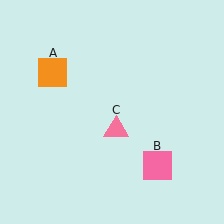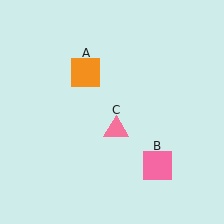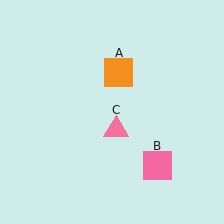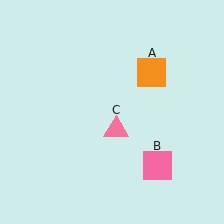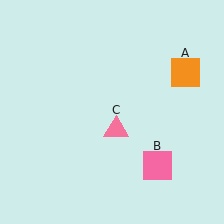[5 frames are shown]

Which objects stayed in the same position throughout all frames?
Pink square (object B) and pink triangle (object C) remained stationary.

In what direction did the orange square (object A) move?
The orange square (object A) moved right.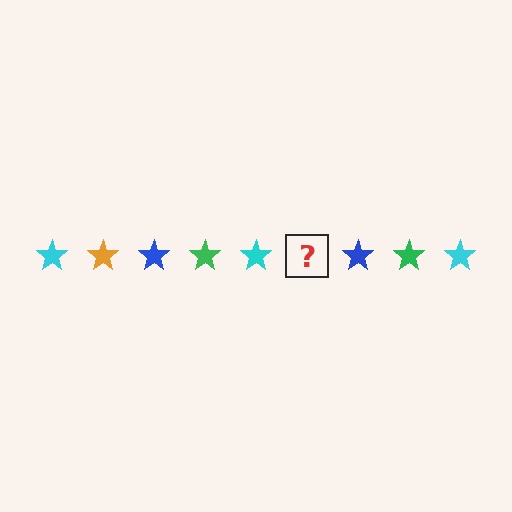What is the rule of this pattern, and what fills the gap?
The rule is that the pattern cycles through cyan, orange, blue, green stars. The gap should be filled with an orange star.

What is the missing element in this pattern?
The missing element is an orange star.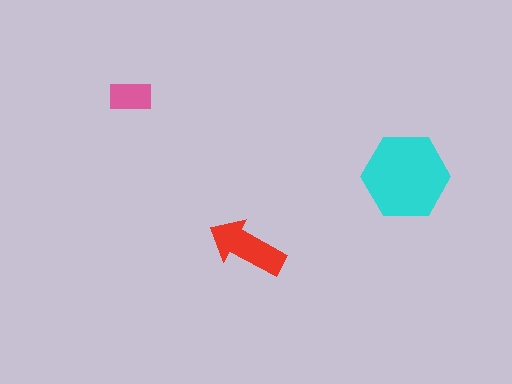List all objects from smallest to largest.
The pink rectangle, the red arrow, the cyan hexagon.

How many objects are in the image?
There are 3 objects in the image.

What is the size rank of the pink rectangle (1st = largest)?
3rd.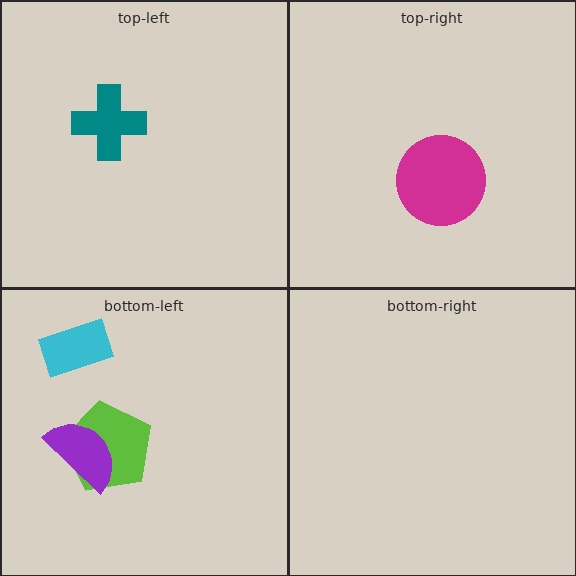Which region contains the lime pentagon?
The bottom-left region.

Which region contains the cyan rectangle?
The bottom-left region.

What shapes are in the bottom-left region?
The lime pentagon, the purple semicircle, the cyan rectangle.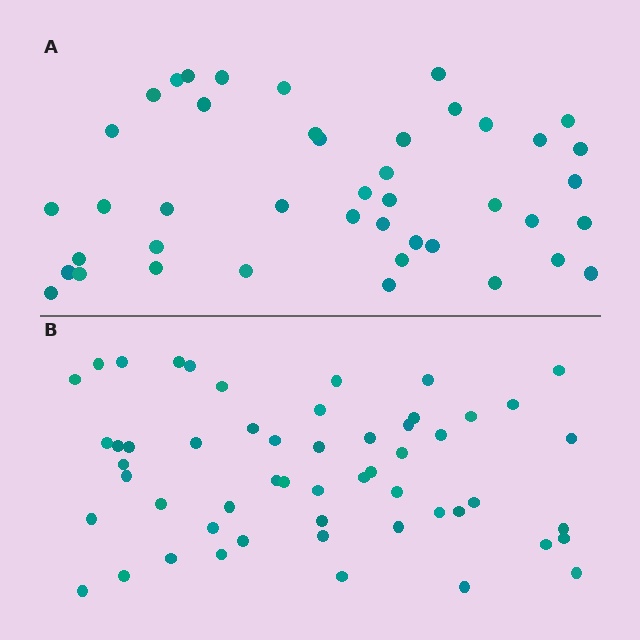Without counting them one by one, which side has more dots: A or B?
Region B (the bottom region) has more dots.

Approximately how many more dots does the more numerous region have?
Region B has roughly 12 or so more dots than region A.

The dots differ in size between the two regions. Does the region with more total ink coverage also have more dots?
No. Region A has more total ink coverage because its dots are larger, but region B actually contains more individual dots. Total area can be misleading — the number of items is what matters here.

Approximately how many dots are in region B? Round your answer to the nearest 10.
About 50 dots. (The exact count is 54, which rounds to 50.)